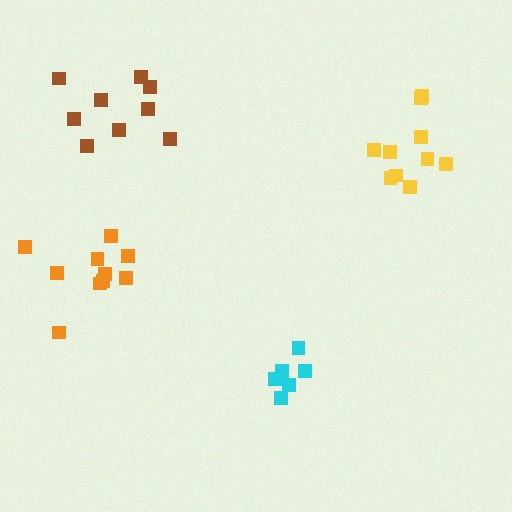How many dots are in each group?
Group 1: 10 dots, Group 2: 10 dots, Group 3: 9 dots, Group 4: 6 dots (35 total).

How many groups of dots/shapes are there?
There are 4 groups.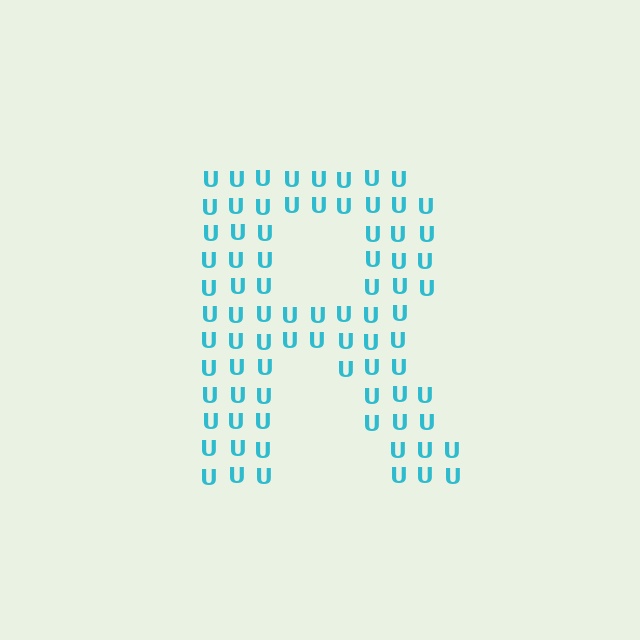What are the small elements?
The small elements are letter U's.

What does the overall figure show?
The overall figure shows the letter R.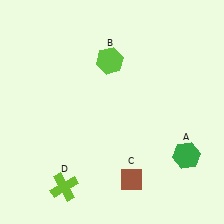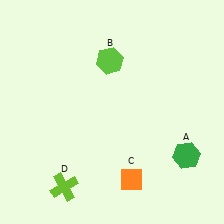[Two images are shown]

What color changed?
The diamond (C) changed from brown in Image 1 to orange in Image 2.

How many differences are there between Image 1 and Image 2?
There is 1 difference between the two images.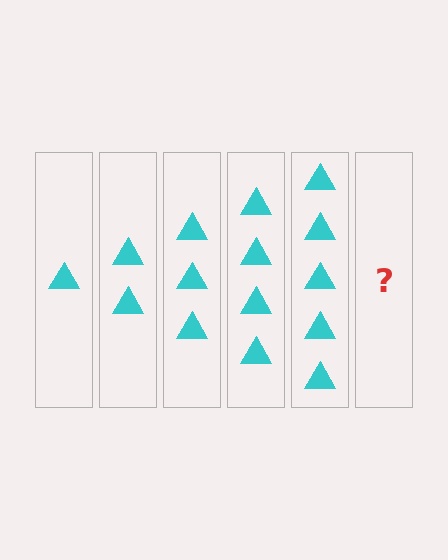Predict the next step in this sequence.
The next step is 6 triangles.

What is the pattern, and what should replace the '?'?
The pattern is that each step adds one more triangle. The '?' should be 6 triangles.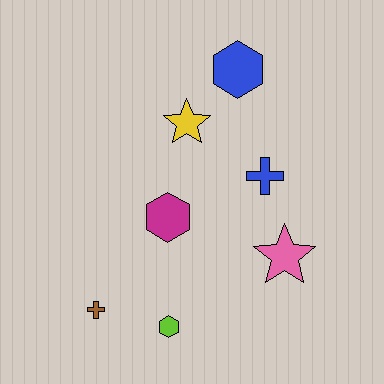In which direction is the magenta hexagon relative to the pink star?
The magenta hexagon is to the left of the pink star.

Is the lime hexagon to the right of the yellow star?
No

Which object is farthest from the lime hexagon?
The blue hexagon is farthest from the lime hexagon.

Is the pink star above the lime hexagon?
Yes